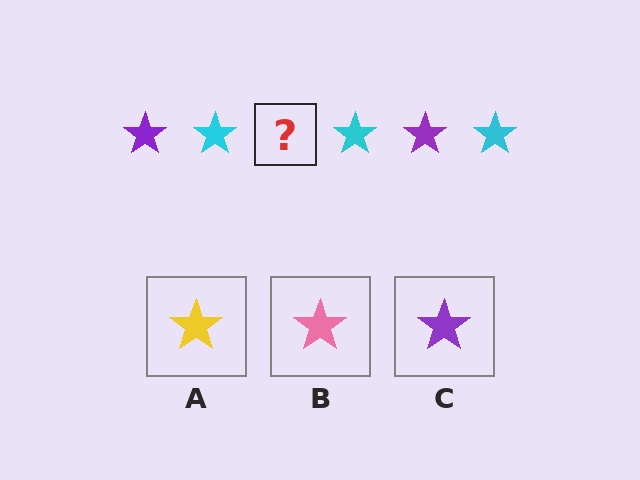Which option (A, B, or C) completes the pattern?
C.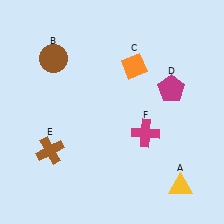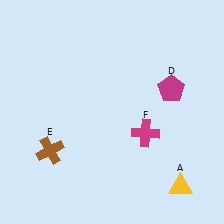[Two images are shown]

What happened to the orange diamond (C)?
The orange diamond (C) was removed in Image 2. It was in the top-right area of Image 1.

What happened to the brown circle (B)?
The brown circle (B) was removed in Image 2. It was in the top-left area of Image 1.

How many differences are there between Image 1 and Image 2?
There are 2 differences between the two images.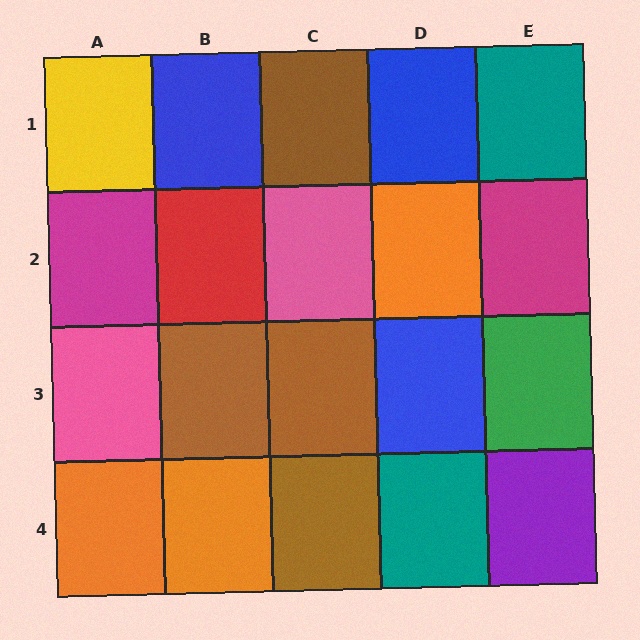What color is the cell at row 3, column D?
Blue.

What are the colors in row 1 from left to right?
Yellow, blue, brown, blue, teal.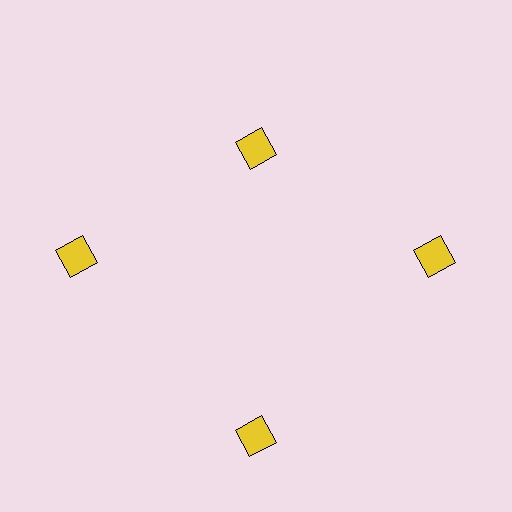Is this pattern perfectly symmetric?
No. The 4 yellow diamonds are arranged in a ring, but one element near the 12 o'clock position is pulled inward toward the center, breaking the 4-fold rotational symmetry.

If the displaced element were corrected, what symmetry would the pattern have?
It would have 4-fold rotational symmetry — the pattern would map onto itself every 90 degrees.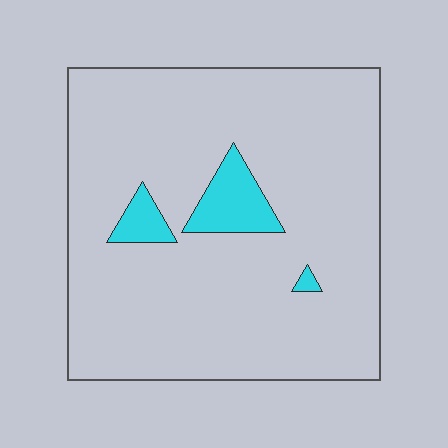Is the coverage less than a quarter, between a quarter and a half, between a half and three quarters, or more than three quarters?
Less than a quarter.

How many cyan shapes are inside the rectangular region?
3.